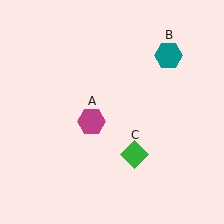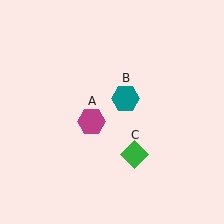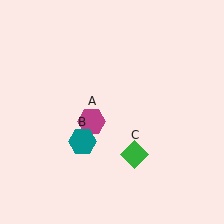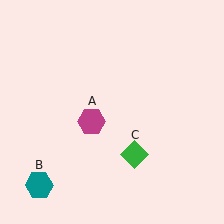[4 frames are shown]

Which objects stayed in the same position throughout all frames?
Magenta hexagon (object A) and green diamond (object C) remained stationary.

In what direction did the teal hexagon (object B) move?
The teal hexagon (object B) moved down and to the left.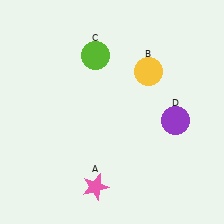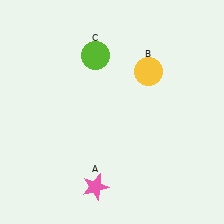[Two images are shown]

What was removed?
The purple circle (D) was removed in Image 2.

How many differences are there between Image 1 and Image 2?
There is 1 difference between the two images.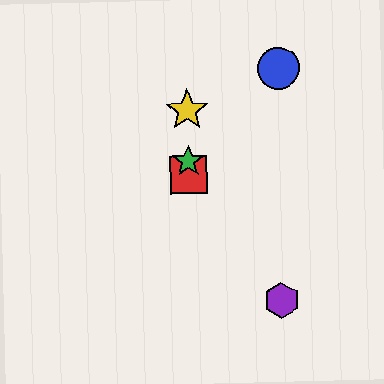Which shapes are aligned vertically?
The red square, the green star, the yellow star are aligned vertically.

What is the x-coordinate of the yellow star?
The yellow star is at x≈187.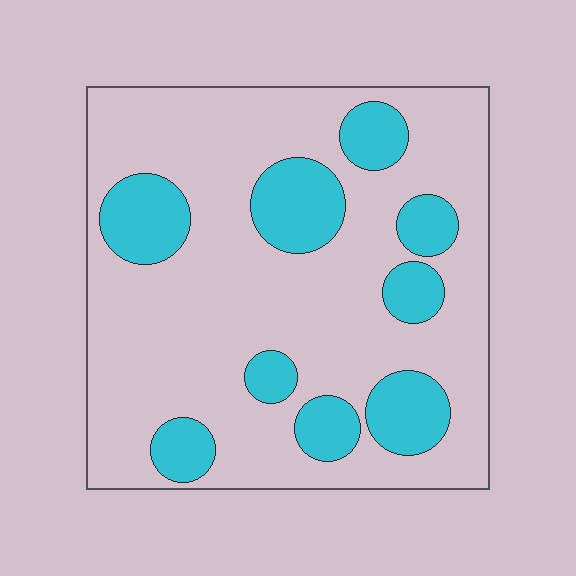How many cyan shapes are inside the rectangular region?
9.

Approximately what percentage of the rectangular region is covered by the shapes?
Approximately 25%.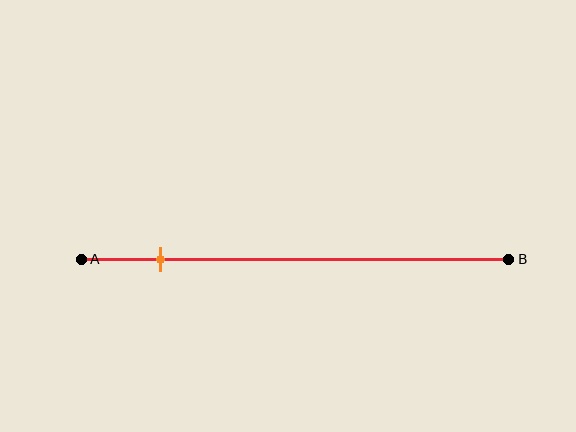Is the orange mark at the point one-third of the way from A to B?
No, the mark is at about 20% from A, not at the 33% one-third point.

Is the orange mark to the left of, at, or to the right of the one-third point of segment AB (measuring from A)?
The orange mark is to the left of the one-third point of segment AB.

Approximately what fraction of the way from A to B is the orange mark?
The orange mark is approximately 20% of the way from A to B.